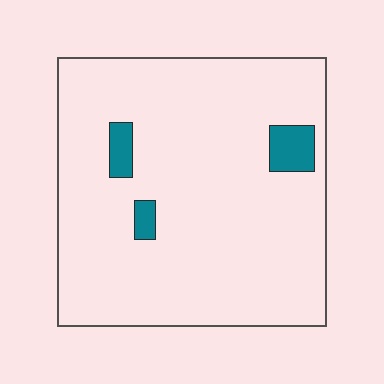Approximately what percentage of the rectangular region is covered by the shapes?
Approximately 5%.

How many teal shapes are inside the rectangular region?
3.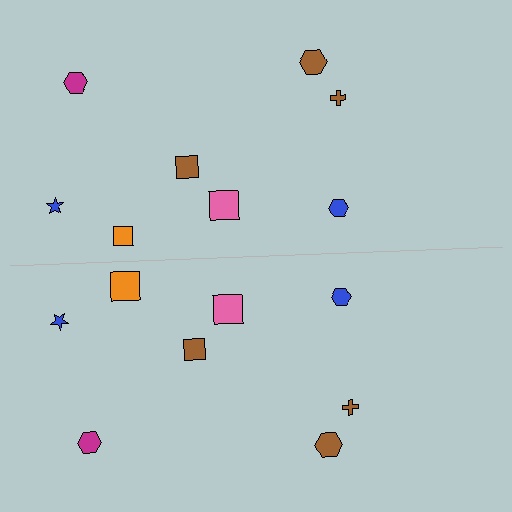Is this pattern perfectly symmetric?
No, the pattern is not perfectly symmetric. The orange square on the bottom side has a different size than its mirror counterpart.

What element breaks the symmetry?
The orange square on the bottom side has a different size than its mirror counterpart.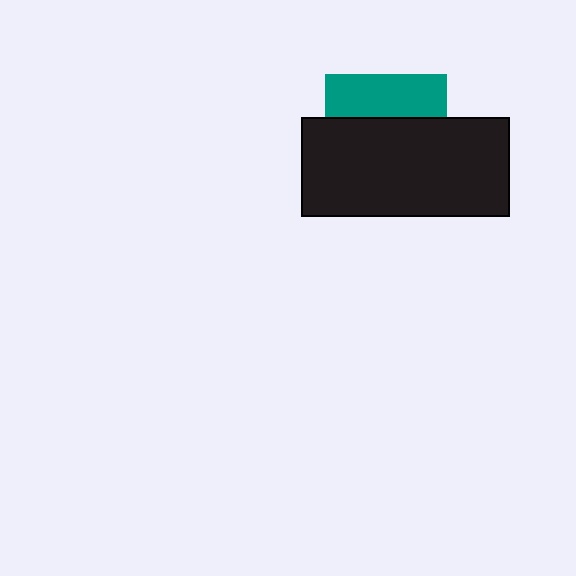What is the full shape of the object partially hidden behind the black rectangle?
The partially hidden object is a teal square.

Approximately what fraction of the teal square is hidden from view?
Roughly 64% of the teal square is hidden behind the black rectangle.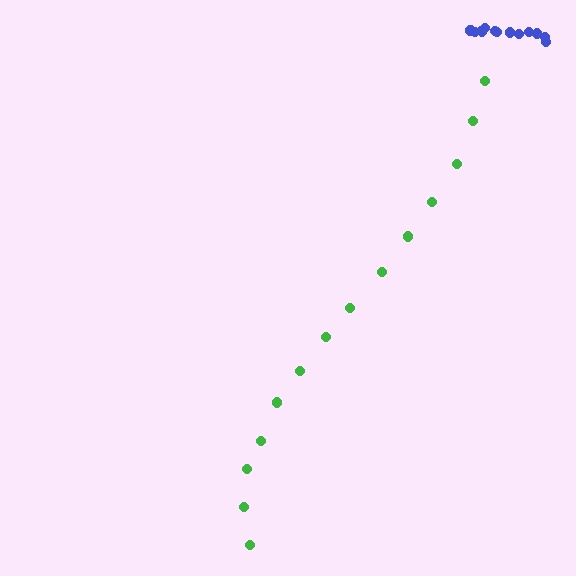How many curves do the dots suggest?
There are 2 distinct paths.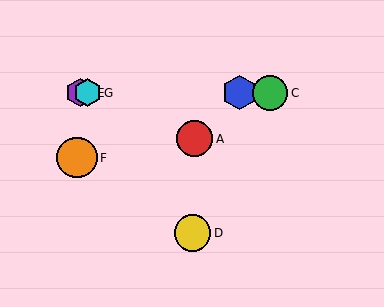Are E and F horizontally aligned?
No, E is at y≈93 and F is at y≈158.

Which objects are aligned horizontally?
Objects B, C, E, G are aligned horizontally.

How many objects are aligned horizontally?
4 objects (B, C, E, G) are aligned horizontally.